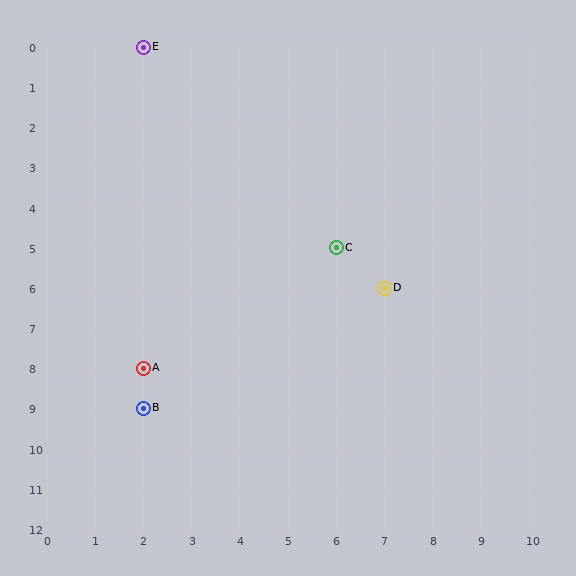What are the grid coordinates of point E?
Point E is at grid coordinates (2, 0).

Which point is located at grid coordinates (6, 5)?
Point C is at (6, 5).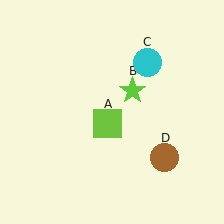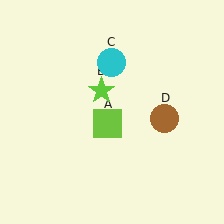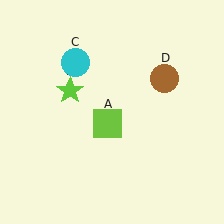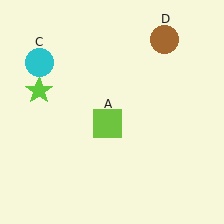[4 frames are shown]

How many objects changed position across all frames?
3 objects changed position: lime star (object B), cyan circle (object C), brown circle (object D).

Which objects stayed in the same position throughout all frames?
Lime square (object A) remained stationary.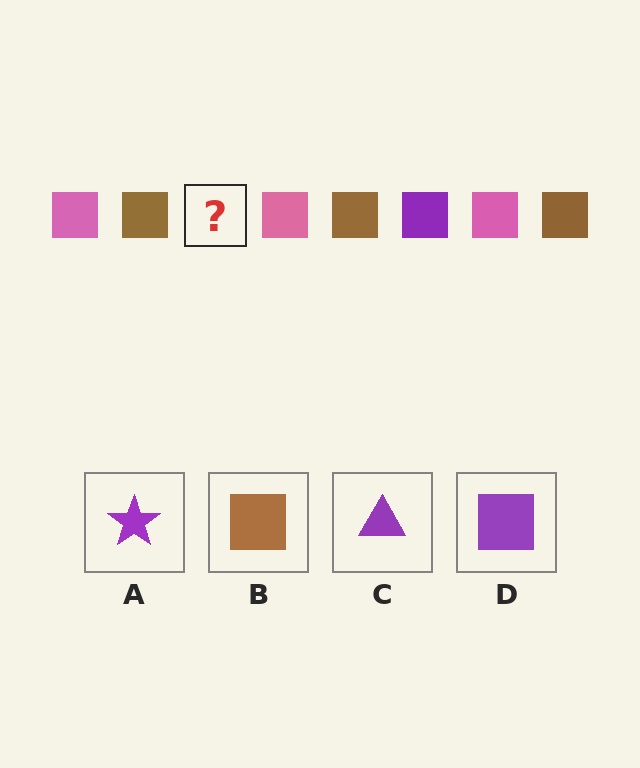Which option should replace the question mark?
Option D.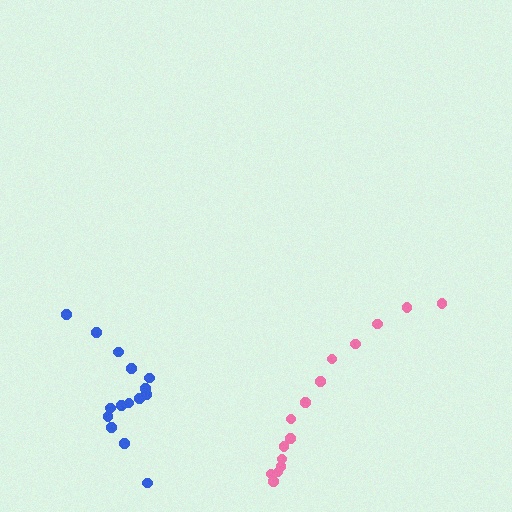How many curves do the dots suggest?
There are 2 distinct paths.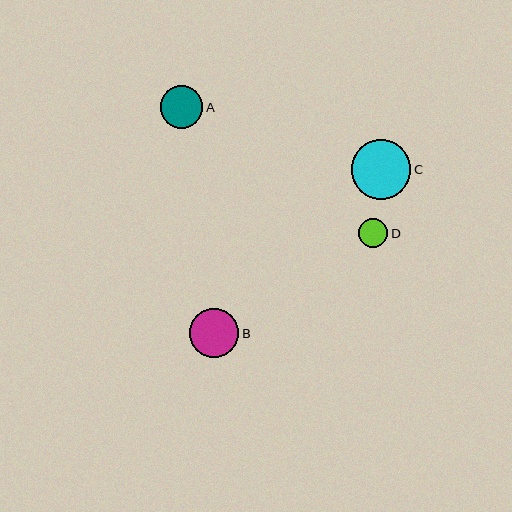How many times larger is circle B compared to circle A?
Circle B is approximately 1.2 times the size of circle A.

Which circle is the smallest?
Circle D is the smallest with a size of approximately 29 pixels.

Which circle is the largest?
Circle C is the largest with a size of approximately 59 pixels.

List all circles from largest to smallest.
From largest to smallest: C, B, A, D.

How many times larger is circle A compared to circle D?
Circle A is approximately 1.5 times the size of circle D.